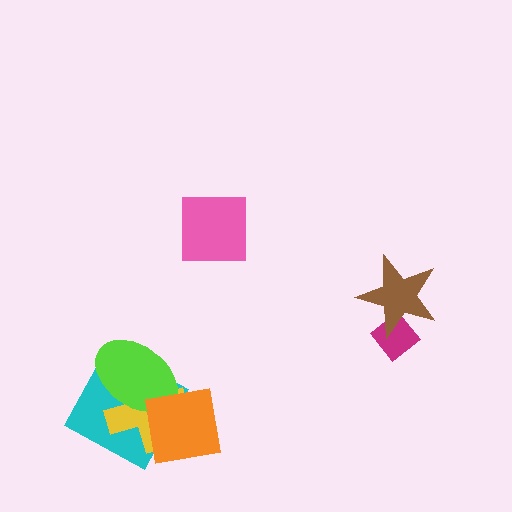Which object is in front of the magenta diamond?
The brown star is in front of the magenta diamond.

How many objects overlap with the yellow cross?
3 objects overlap with the yellow cross.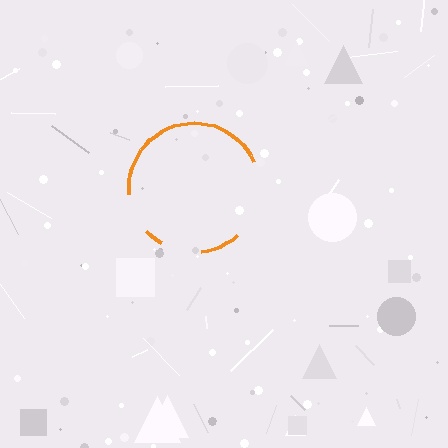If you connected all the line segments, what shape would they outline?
They would outline a circle.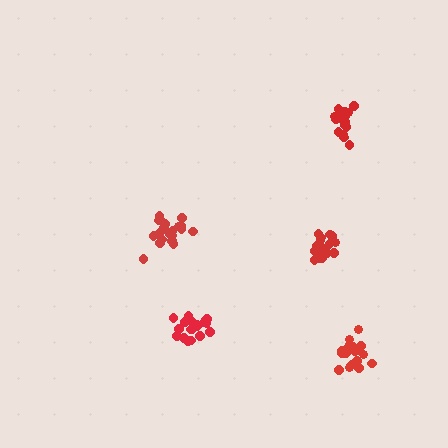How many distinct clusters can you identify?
There are 5 distinct clusters.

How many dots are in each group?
Group 1: 19 dots, Group 2: 20 dots, Group 3: 21 dots, Group 4: 18 dots, Group 5: 18 dots (96 total).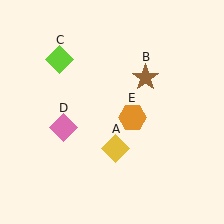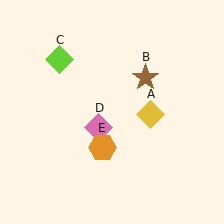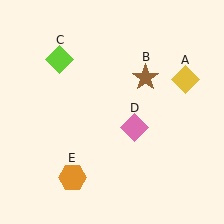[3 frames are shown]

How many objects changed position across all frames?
3 objects changed position: yellow diamond (object A), pink diamond (object D), orange hexagon (object E).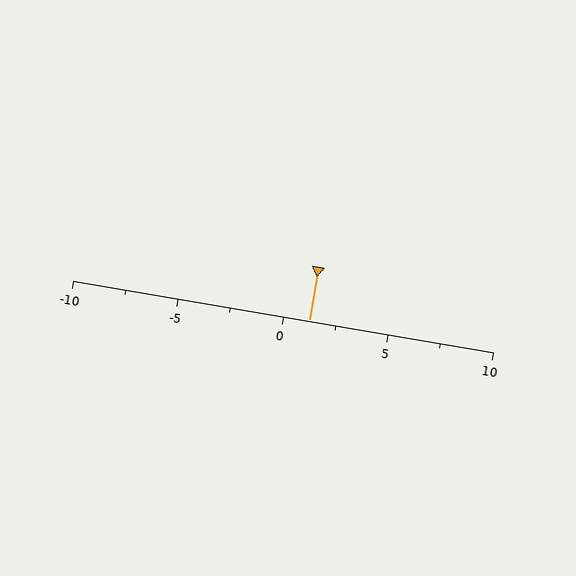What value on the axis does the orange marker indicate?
The marker indicates approximately 1.2.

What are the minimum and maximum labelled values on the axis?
The axis runs from -10 to 10.